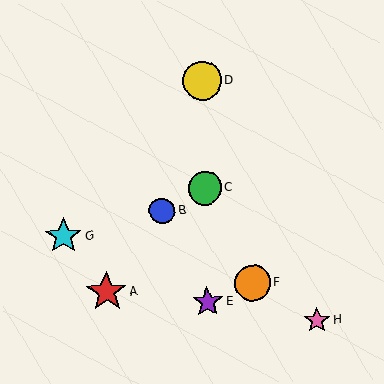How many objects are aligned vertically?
3 objects (C, D, E) are aligned vertically.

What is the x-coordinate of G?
Object G is at x≈63.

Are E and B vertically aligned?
No, E is at x≈207 and B is at x≈162.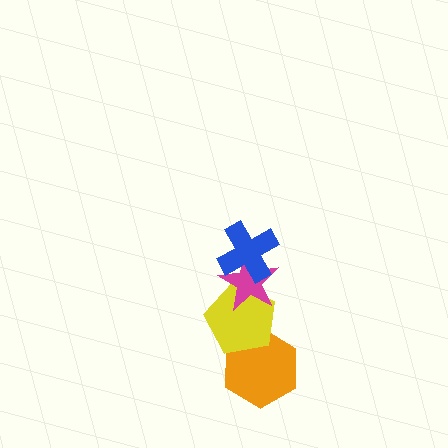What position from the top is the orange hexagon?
The orange hexagon is 4th from the top.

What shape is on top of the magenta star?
The blue cross is on top of the magenta star.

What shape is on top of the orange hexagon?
The yellow pentagon is on top of the orange hexagon.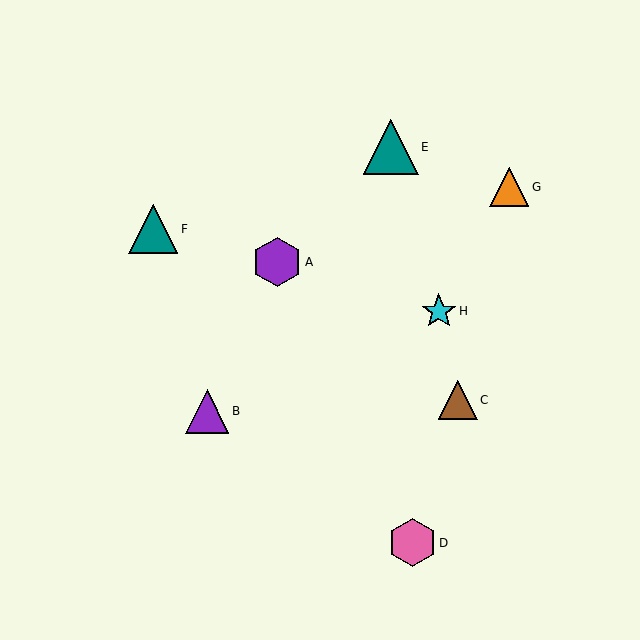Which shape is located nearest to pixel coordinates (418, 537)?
The pink hexagon (labeled D) at (412, 543) is nearest to that location.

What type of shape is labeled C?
Shape C is a brown triangle.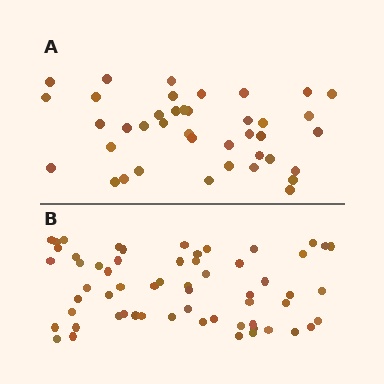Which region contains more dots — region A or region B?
Region B (the bottom region) has more dots.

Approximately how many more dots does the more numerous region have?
Region B has approximately 20 more dots than region A.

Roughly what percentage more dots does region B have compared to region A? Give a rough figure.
About 50% more.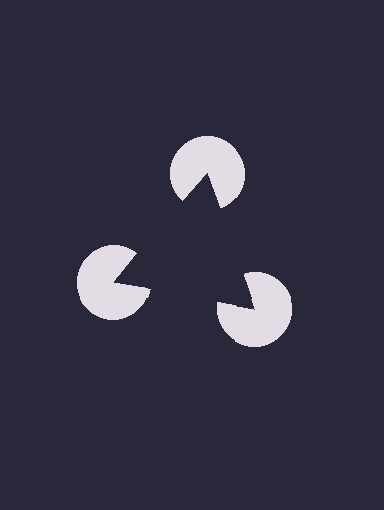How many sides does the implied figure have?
3 sides.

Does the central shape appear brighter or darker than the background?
It typically appears slightly darker than the background, even though no actual brightness change is drawn.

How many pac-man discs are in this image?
There are 3 — one at each vertex of the illusory triangle.